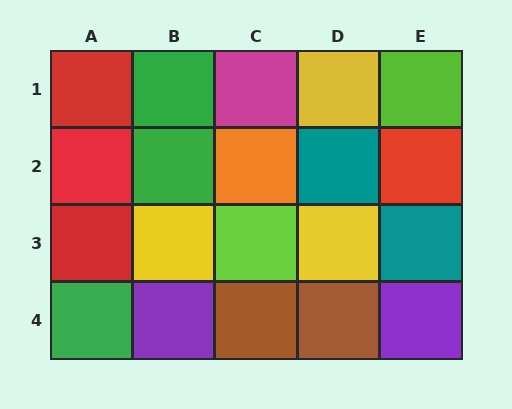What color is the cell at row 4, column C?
Brown.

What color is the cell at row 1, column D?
Yellow.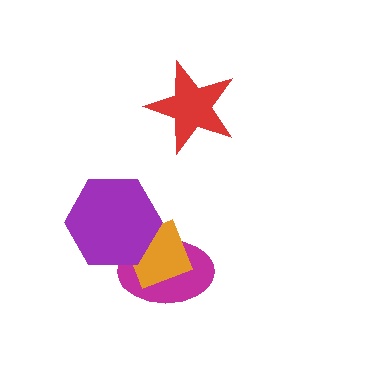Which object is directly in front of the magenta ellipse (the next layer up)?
The orange diamond is directly in front of the magenta ellipse.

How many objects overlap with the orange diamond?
2 objects overlap with the orange diamond.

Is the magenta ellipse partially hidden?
Yes, it is partially covered by another shape.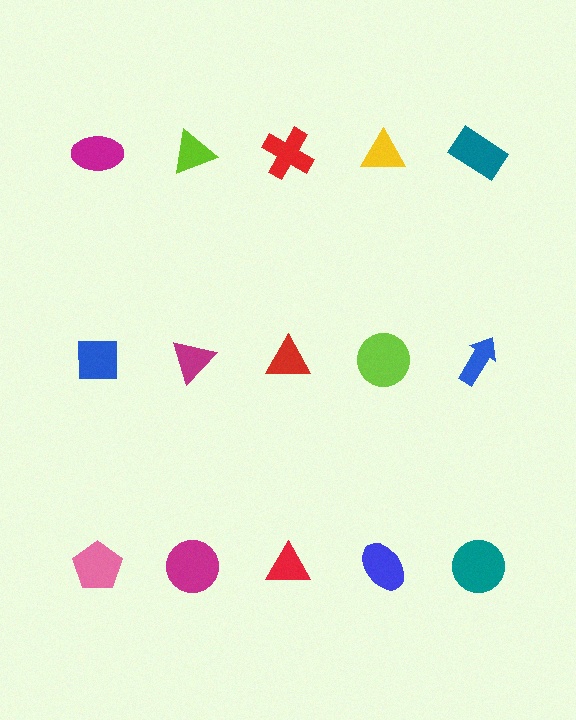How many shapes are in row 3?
5 shapes.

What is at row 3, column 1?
A pink pentagon.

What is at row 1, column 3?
A red cross.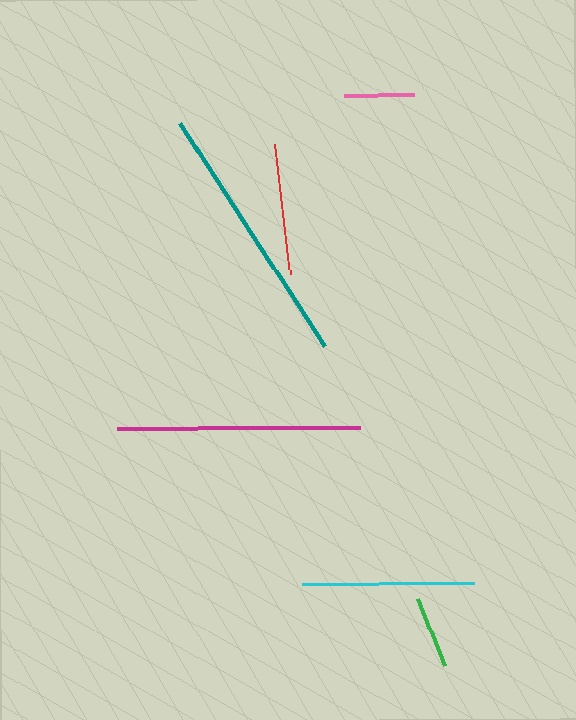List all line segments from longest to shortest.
From longest to shortest: teal, magenta, cyan, red, green, pink.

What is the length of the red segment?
The red segment is approximately 130 pixels long.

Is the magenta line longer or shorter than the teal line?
The teal line is longer than the magenta line.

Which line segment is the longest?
The teal line is the longest at approximately 266 pixels.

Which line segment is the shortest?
The pink line is the shortest at approximately 70 pixels.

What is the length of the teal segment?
The teal segment is approximately 266 pixels long.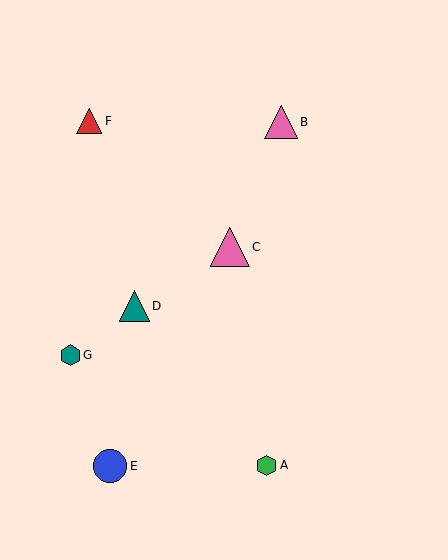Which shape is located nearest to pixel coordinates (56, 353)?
The teal hexagon (labeled G) at (70, 355) is nearest to that location.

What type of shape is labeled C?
Shape C is a pink triangle.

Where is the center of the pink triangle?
The center of the pink triangle is at (230, 247).